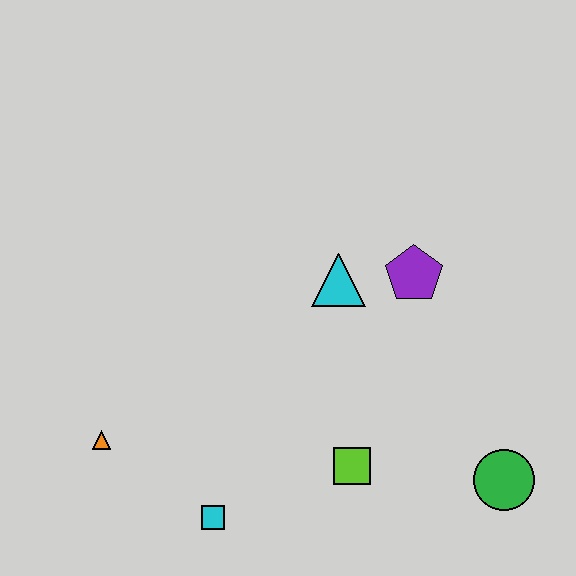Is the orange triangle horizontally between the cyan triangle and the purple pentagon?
No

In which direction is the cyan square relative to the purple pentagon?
The cyan square is below the purple pentagon.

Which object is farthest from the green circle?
The orange triangle is farthest from the green circle.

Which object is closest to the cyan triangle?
The purple pentagon is closest to the cyan triangle.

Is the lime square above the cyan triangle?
No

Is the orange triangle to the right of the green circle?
No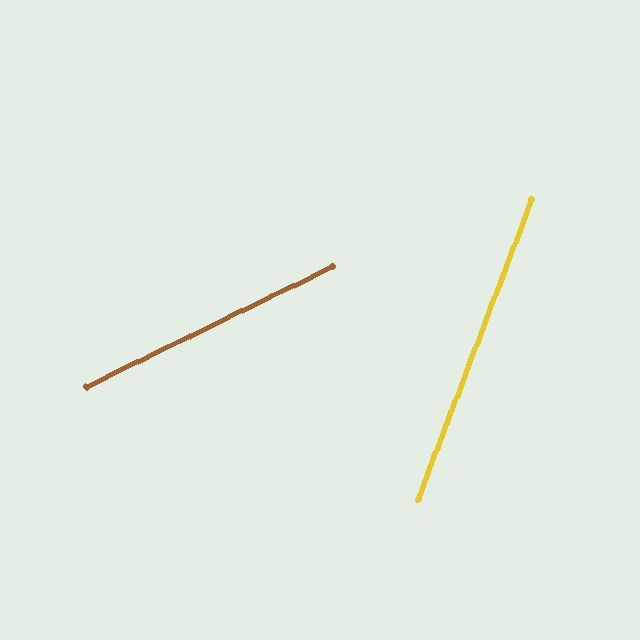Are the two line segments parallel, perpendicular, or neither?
Neither parallel nor perpendicular — they differ by about 43°.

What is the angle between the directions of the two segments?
Approximately 43 degrees.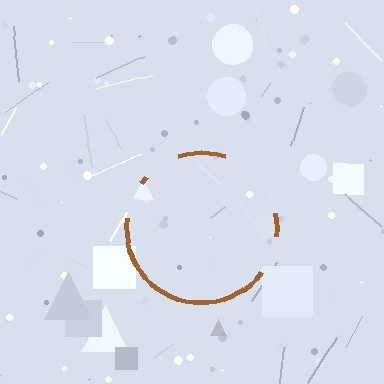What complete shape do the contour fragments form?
The contour fragments form a circle.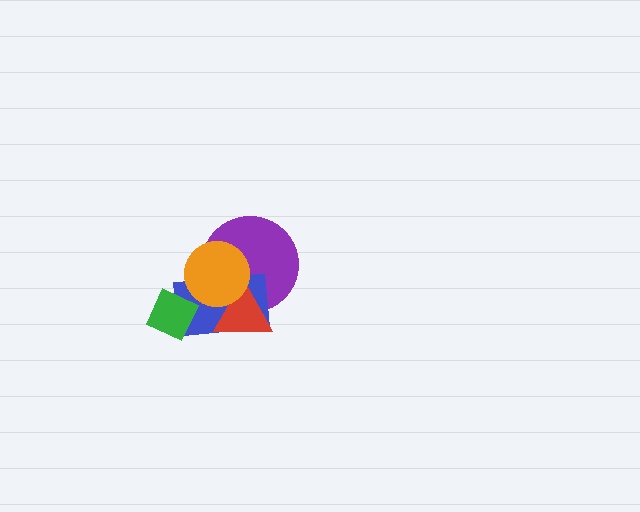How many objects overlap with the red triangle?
3 objects overlap with the red triangle.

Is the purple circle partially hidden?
Yes, it is partially covered by another shape.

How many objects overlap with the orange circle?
3 objects overlap with the orange circle.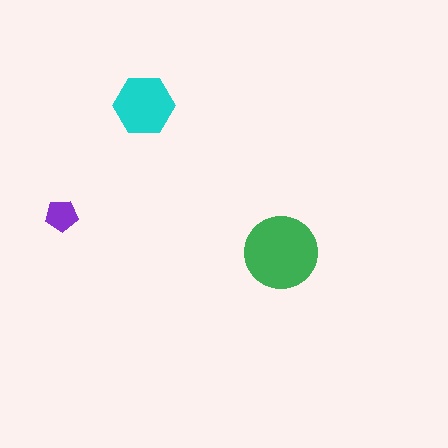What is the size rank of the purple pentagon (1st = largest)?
3rd.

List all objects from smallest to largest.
The purple pentagon, the cyan hexagon, the green circle.